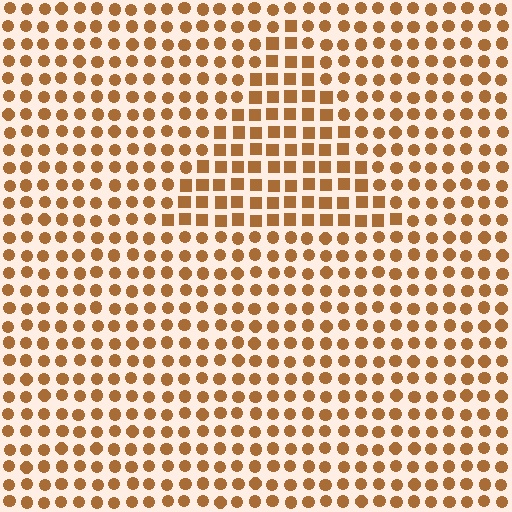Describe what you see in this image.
The image is filled with small brown elements arranged in a uniform grid. A triangle-shaped region contains squares, while the surrounding area contains circles. The boundary is defined purely by the change in element shape.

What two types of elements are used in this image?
The image uses squares inside the triangle region and circles outside it.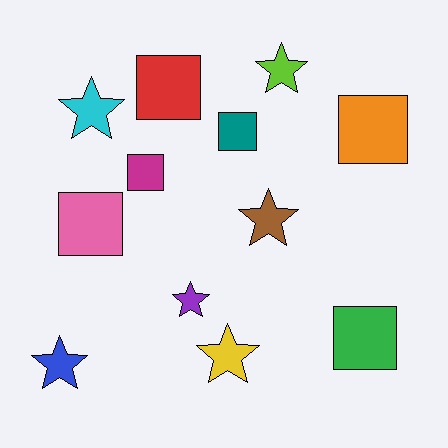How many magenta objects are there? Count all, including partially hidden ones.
There is 1 magenta object.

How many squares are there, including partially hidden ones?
There are 6 squares.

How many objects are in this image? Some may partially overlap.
There are 12 objects.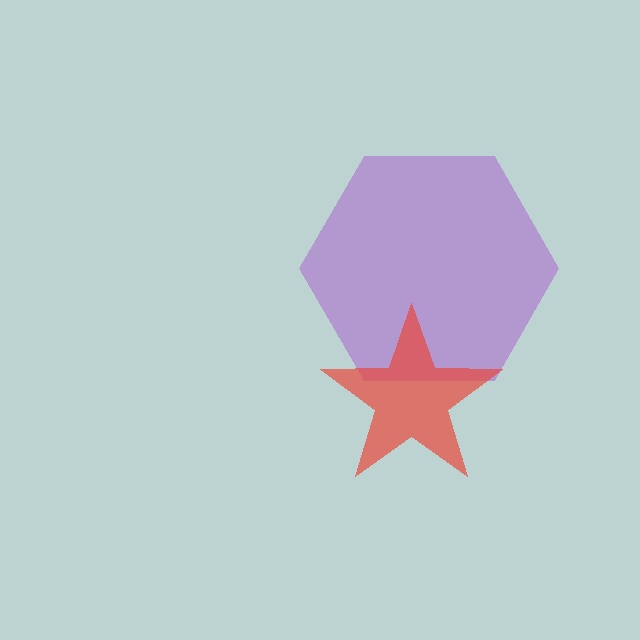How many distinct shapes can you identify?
There are 2 distinct shapes: a purple hexagon, a red star.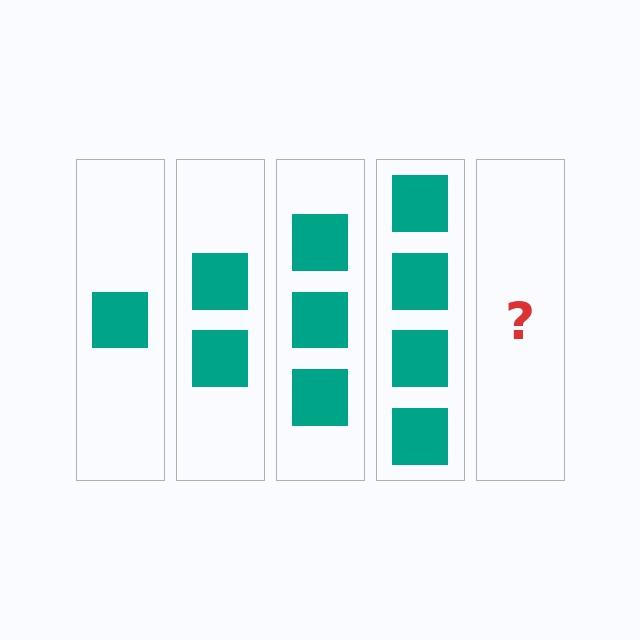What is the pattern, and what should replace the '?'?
The pattern is that each step adds one more square. The '?' should be 5 squares.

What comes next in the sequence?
The next element should be 5 squares.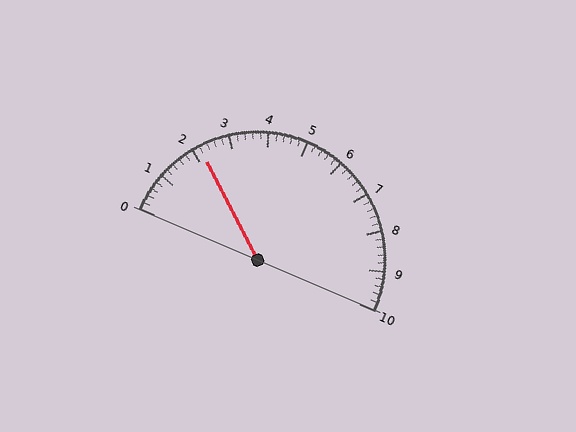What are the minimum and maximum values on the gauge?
The gauge ranges from 0 to 10.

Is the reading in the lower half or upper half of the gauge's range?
The reading is in the lower half of the range (0 to 10).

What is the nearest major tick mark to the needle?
The nearest major tick mark is 2.